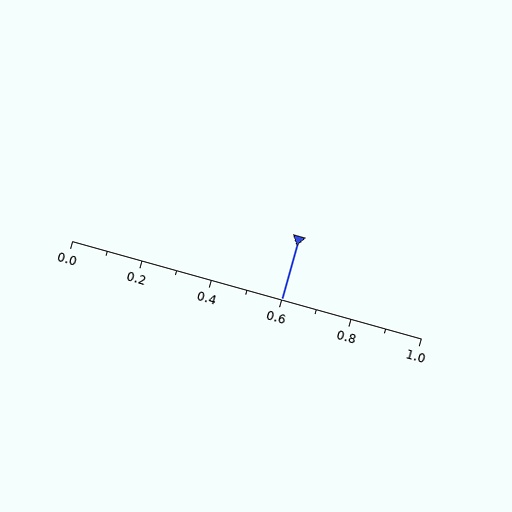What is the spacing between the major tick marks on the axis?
The major ticks are spaced 0.2 apart.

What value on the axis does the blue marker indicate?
The marker indicates approximately 0.6.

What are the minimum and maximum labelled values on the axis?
The axis runs from 0.0 to 1.0.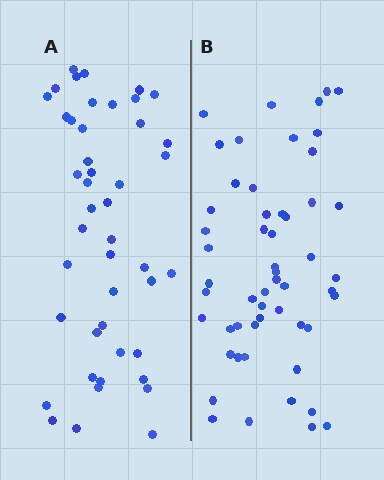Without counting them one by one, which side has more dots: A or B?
Region B (the right region) has more dots.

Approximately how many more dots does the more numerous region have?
Region B has roughly 8 or so more dots than region A.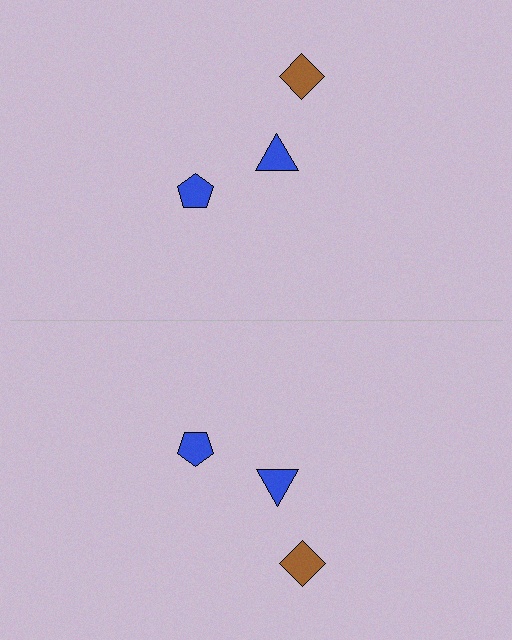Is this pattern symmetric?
Yes, this pattern has bilateral (reflection) symmetry.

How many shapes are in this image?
There are 6 shapes in this image.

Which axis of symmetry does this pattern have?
The pattern has a horizontal axis of symmetry running through the center of the image.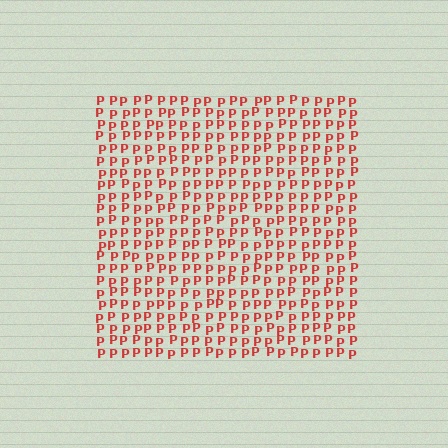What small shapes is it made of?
It is made of small letter P's.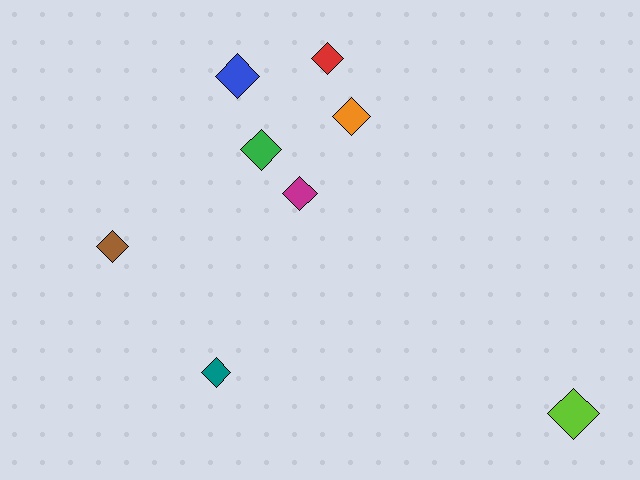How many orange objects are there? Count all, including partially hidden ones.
There is 1 orange object.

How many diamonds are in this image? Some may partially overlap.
There are 8 diamonds.